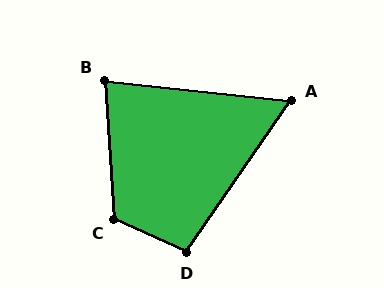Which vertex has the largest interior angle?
C, at approximately 118 degrees.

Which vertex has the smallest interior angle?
A, at approximately 62 degrees.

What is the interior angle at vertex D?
Approximately 100 degrees (obtuse).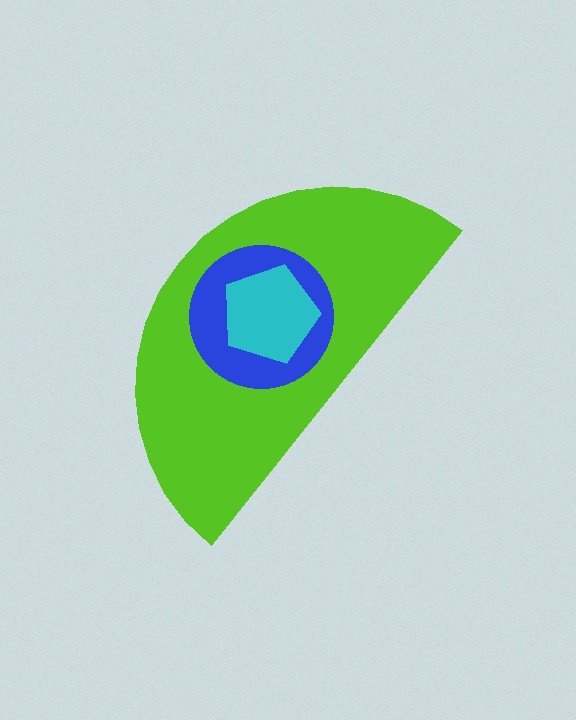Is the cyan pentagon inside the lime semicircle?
Yes.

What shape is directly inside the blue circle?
The cyan pentagon.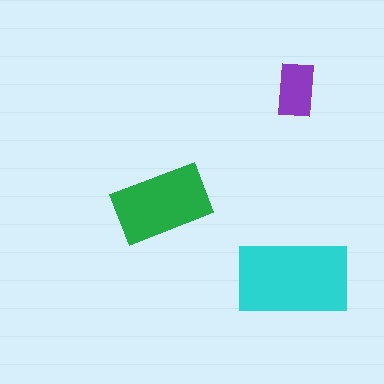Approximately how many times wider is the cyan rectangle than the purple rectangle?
About 2 times wider.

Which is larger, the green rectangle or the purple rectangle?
The green one.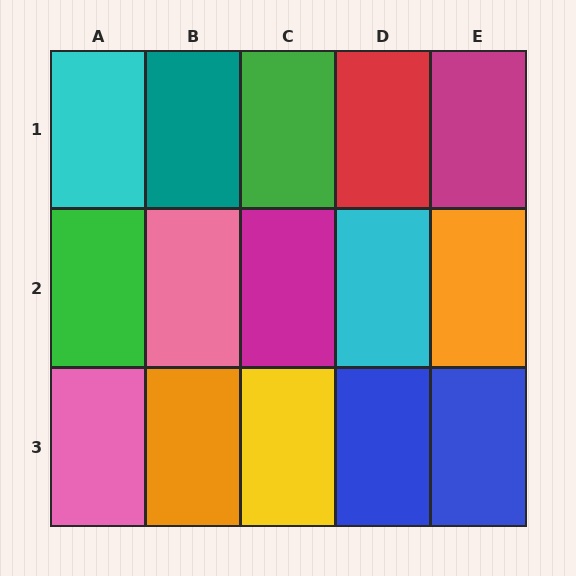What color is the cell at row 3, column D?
Blue.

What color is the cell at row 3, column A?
Pink.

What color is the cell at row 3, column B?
Orange.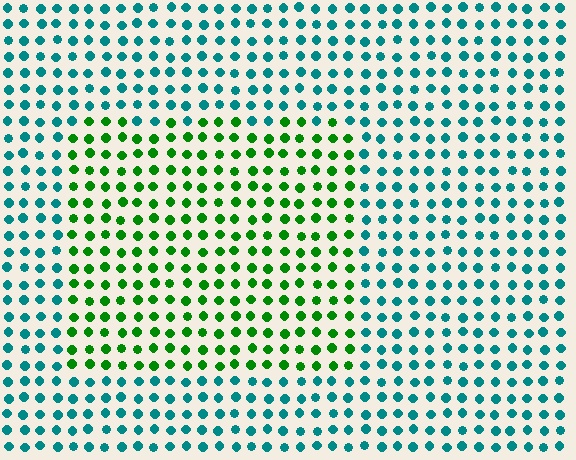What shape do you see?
I see a rectangle.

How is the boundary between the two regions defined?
The boundary is defined purely by a slight shift in hue (about 57 degrees). Spacing, size, and orientation are identical on both sides.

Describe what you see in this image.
The image is filled with small teal elements in a uniform arrangement. A rectangle-shaped region is visible where the elements are tinted to a slightly different hue, forming a subtle color boundary.